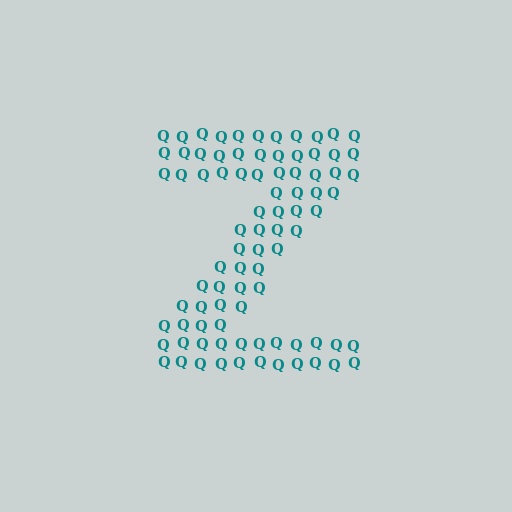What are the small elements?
The small elements are letter Q's.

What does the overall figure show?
The overall figure shows the letter Z.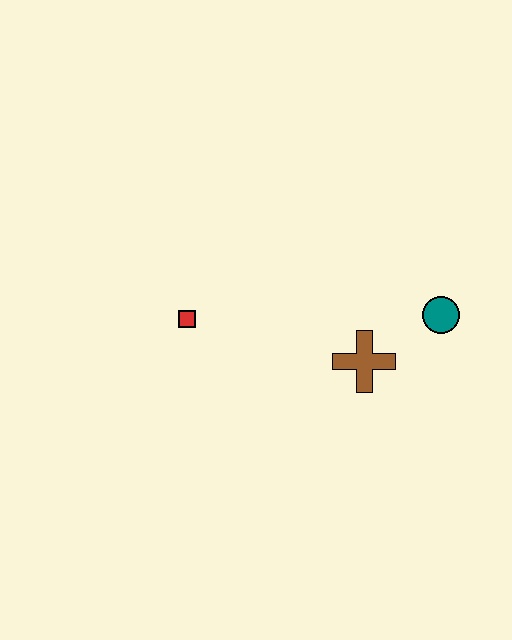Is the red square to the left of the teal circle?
Yes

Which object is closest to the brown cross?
The teal circle is closest to the brown cross.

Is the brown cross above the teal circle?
No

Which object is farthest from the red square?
The teal circle is farthest from the red square.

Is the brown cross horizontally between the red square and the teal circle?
Yes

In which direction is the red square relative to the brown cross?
The red square is to the left of the brown cross.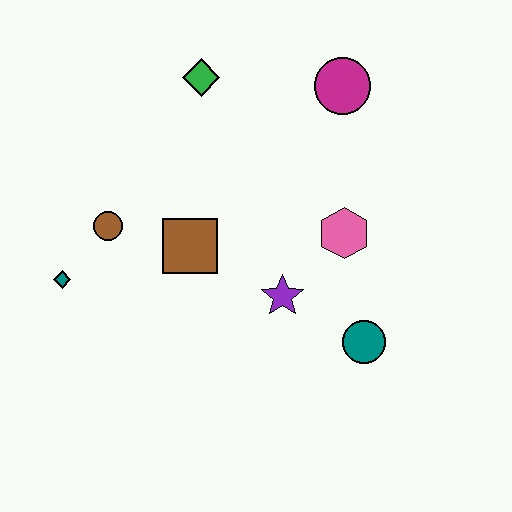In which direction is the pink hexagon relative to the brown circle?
The pink hexagon is to the right of the brown circle.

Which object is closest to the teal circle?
The purple star is closest to the teal circle.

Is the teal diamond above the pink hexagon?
No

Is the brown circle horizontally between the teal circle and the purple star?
No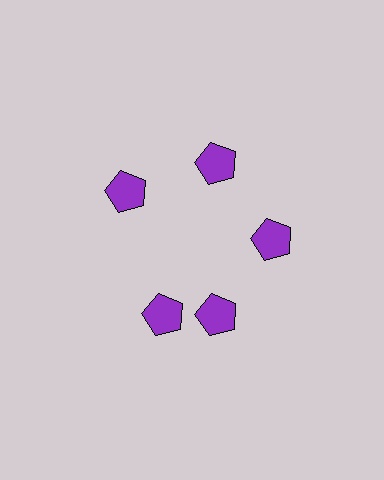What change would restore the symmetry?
The symmetry would be restored by rotating it back into even spacing with its neighbors so that all 5 pentagons sit at equal angles and equal distance from the center.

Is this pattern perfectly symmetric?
No. The 5 purple pentagons are arranged in a ring, but one element near the 8 o'clock position is rotated out of alignment along the ring, breaking the 5-fold rotational symmetry.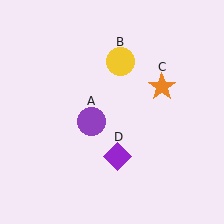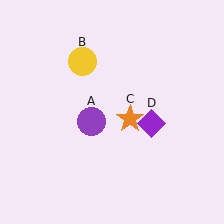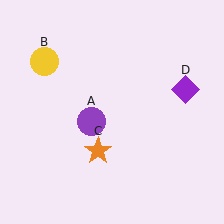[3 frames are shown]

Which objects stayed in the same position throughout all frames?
Purple circle (object A) remained stationary.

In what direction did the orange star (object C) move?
The orange star (object C) moved down and to the left.